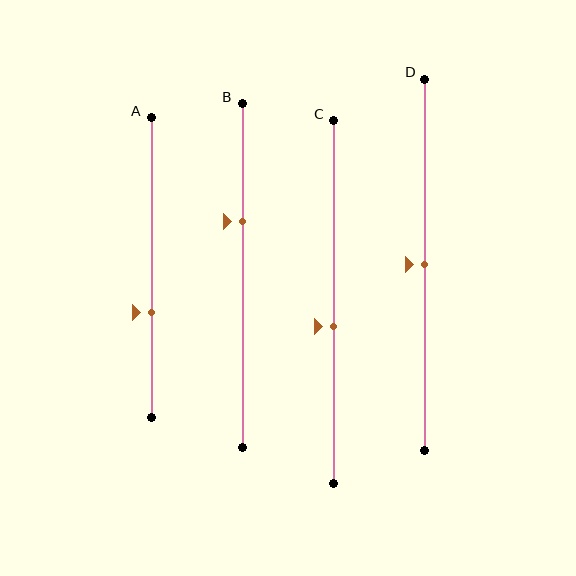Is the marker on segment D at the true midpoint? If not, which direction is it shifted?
Yes, the marker on segment D is at the true midpoint.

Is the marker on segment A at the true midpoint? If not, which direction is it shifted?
No, the marker on segment A is shifted downward by about 15% of the segment length.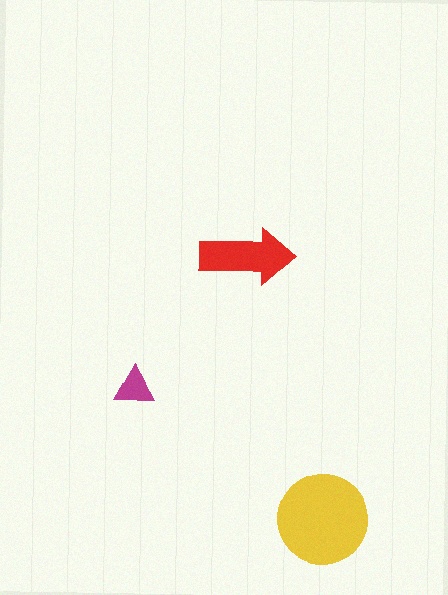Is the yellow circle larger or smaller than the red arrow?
Larger.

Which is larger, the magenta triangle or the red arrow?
The red arrow.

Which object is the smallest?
The magenta triangle.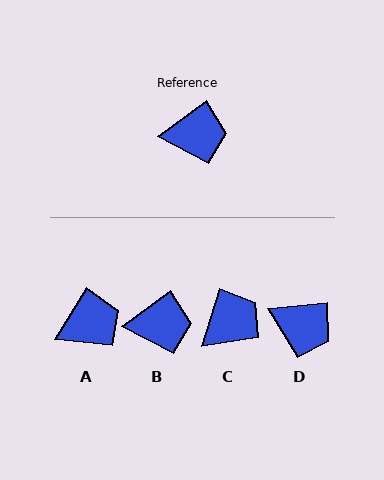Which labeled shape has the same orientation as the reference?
B.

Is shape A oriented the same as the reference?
No, it is off by about 22 degrees.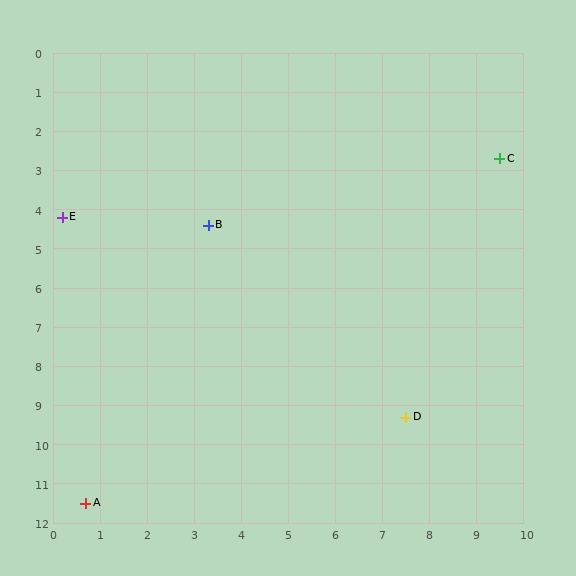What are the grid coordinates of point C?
Point C is at approximately (9.5, 2.7).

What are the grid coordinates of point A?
Point A is at approximately (0.7, 11.5).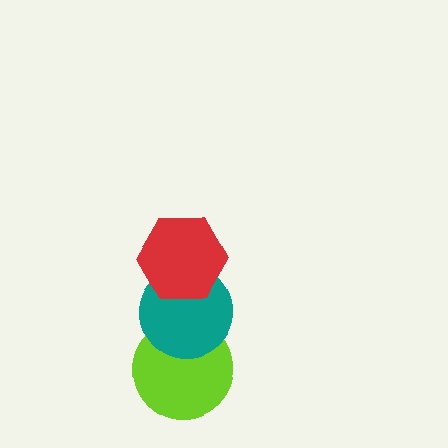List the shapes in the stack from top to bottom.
From top to bottom: the red hexagon, the teal circle, the lime circle.